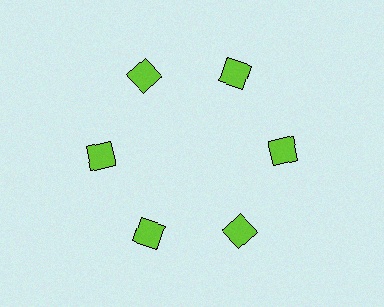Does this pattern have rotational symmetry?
Yes, this pattern has 6-fold rotational symmetry. It looks the same after rotating 60 degrees around the center.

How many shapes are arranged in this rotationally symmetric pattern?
There are 6 shapes, arranged in 6 groups of 1.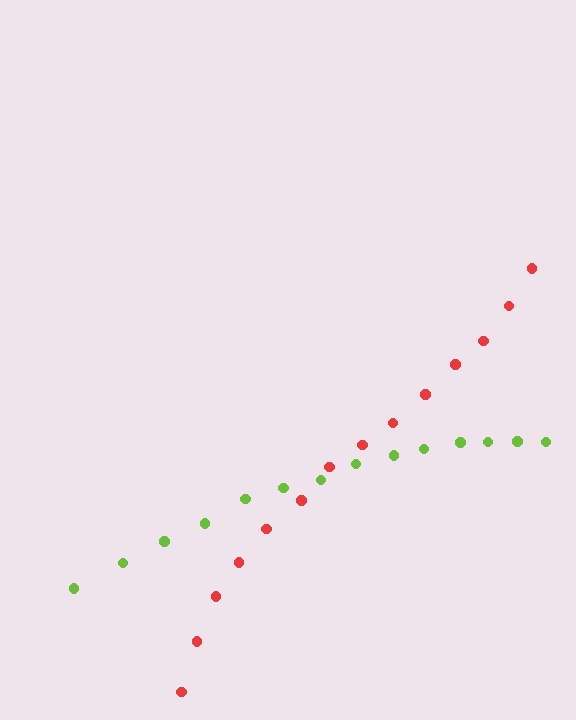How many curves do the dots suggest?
There are 2 distinct paths.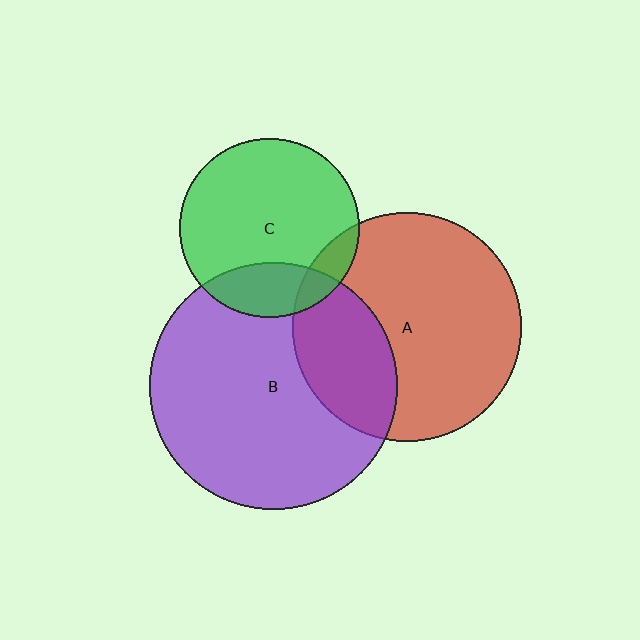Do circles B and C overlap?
Yes.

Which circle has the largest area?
Circle B (purple).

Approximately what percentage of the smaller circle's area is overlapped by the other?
Approximately 20%.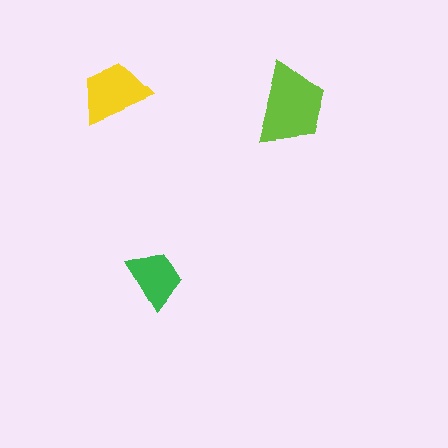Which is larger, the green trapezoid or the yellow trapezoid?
The yellow one.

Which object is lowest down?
The green trapezoid is bottommost.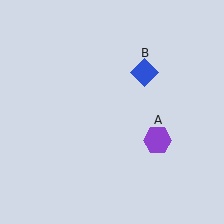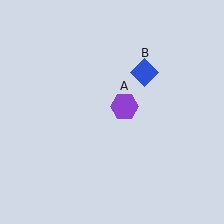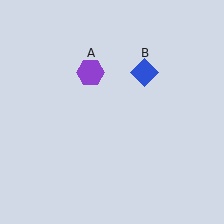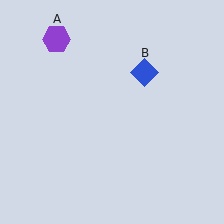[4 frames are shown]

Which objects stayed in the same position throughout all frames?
Blue diamond (object B) remained stationary.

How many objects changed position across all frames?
1 object changed position: purple hexagon (object A).